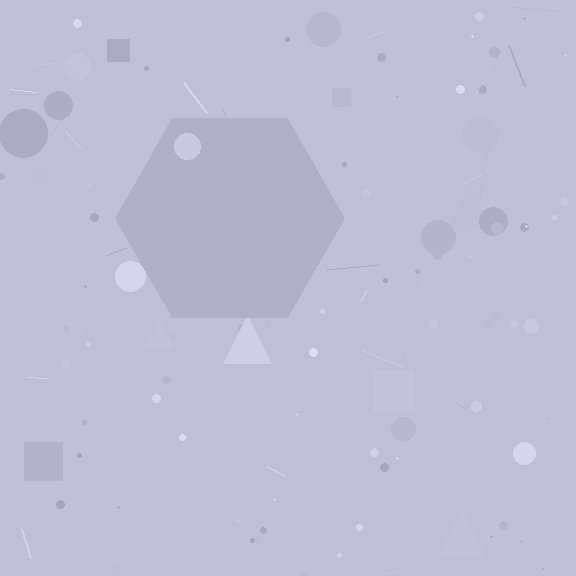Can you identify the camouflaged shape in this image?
The camouflaged shape is a hexagon.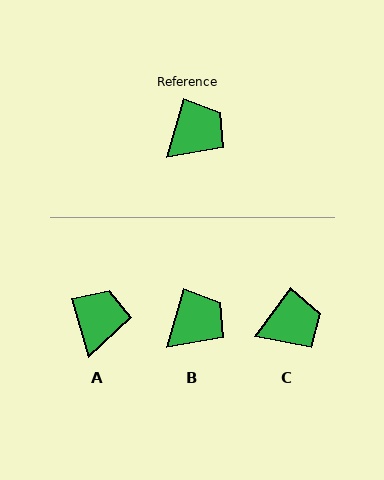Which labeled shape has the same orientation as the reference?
B.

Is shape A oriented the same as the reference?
No, it is off by about 33 degrees.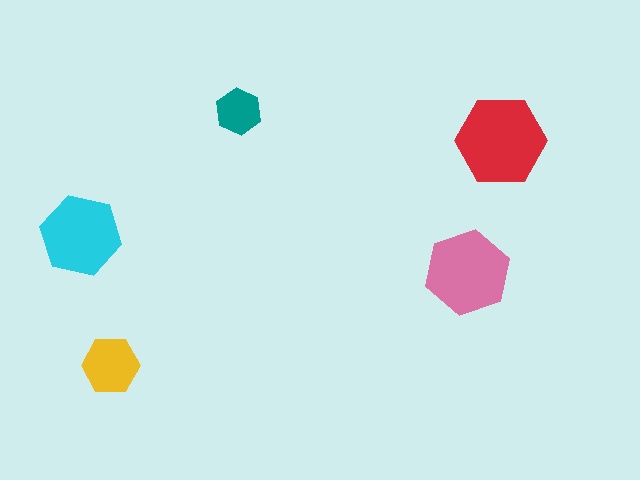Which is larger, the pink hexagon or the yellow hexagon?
The pink one.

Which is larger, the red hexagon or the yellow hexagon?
The red one.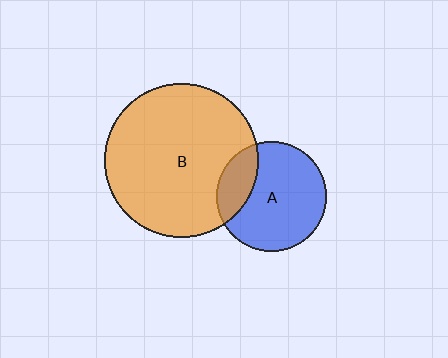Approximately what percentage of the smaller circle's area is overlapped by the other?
Approximately 20%.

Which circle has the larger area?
Circle B (orange).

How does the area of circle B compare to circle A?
Approximately 2.0 times.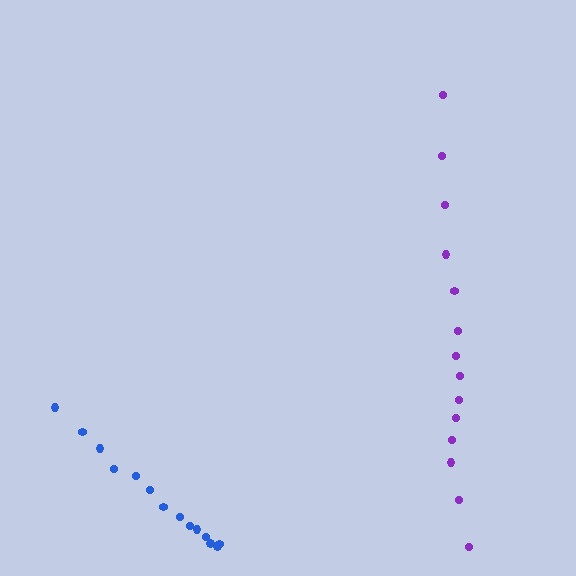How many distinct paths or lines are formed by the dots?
There are 2 distinct paths.